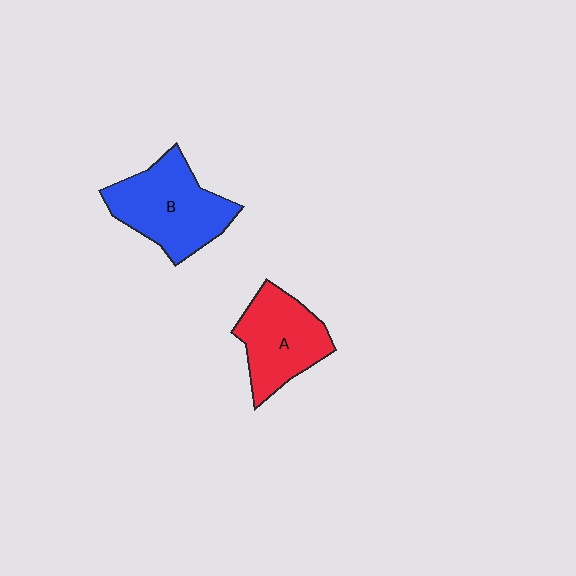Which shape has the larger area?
Shape B (blue).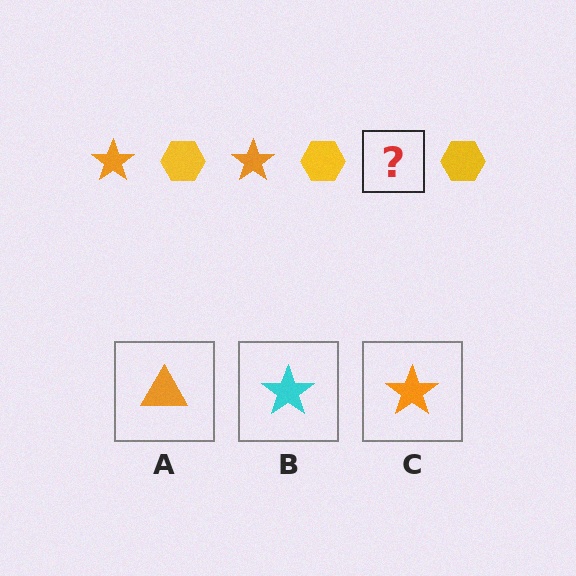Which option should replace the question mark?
Option C.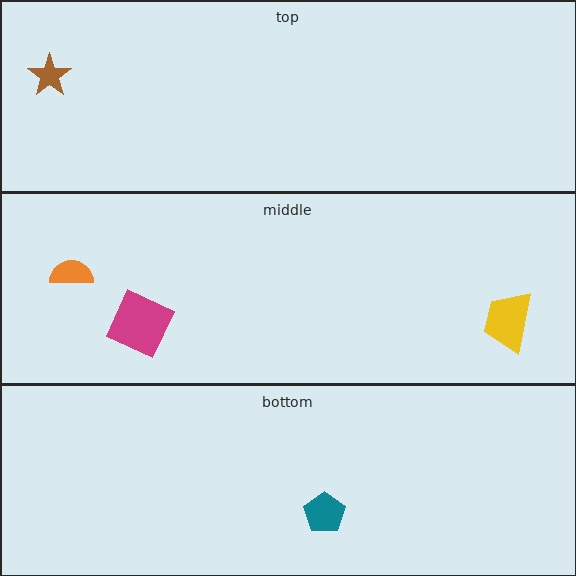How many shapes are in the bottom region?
1.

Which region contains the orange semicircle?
The middle region.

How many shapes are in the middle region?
3.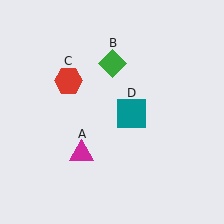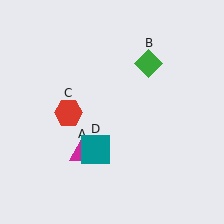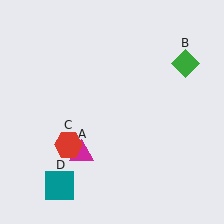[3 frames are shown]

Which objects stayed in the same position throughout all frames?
Magenta triangle (object A) remained stationary.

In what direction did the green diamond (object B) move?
The green diamond (object B) moved right.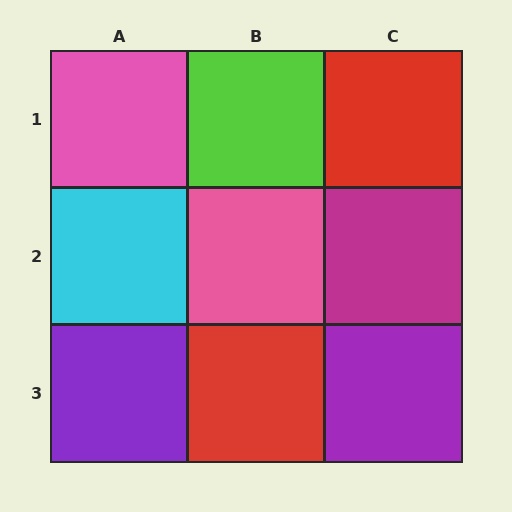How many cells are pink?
2 cells are pink.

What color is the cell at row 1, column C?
Red.